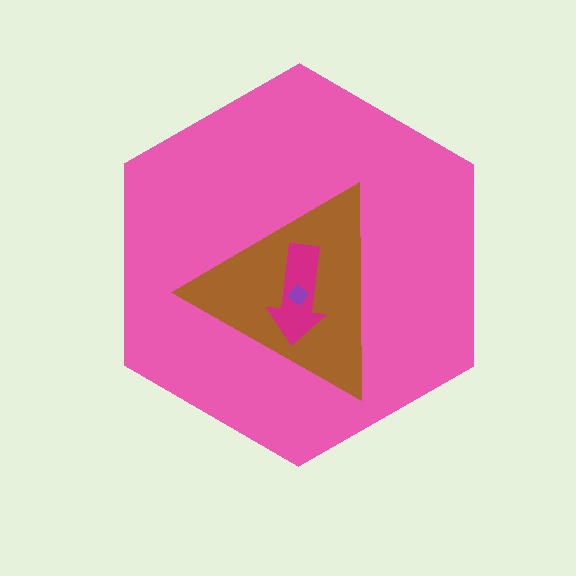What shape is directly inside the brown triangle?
The magenta arrow.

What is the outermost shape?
The pink hexagon.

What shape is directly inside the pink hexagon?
The brown triangle.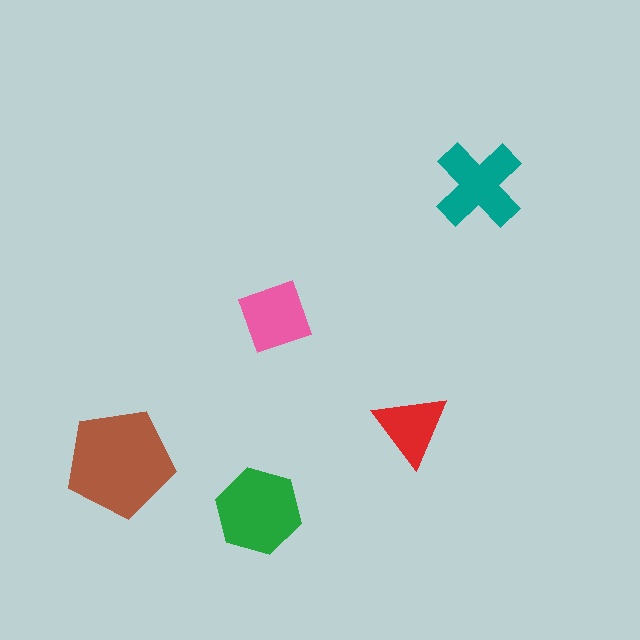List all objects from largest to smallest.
The brown pentagon, the green hexagon, the teal cross, the pink diamond, the red triangle.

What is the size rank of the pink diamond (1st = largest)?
4th.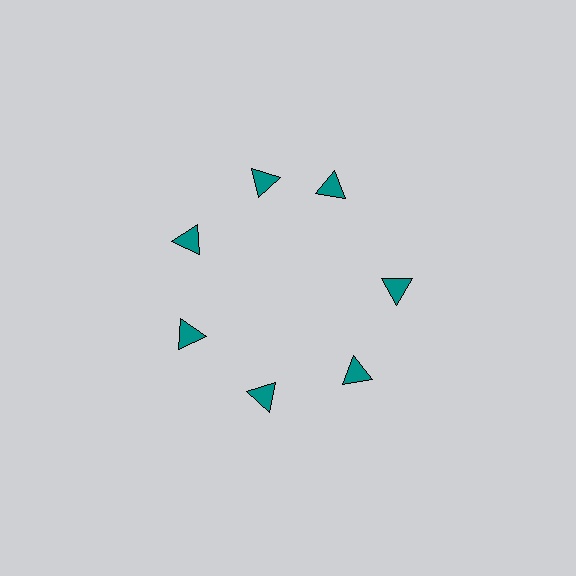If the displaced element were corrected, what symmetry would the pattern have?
It would have 7-fold rotational symmetry — the pattern would map onto itself every 51 degrees.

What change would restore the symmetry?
The symmetry would be restored by rotating it back into even spacing with its neighbors so that all 7 triangles sit at equal angles and equal distance from the center.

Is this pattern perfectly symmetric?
No. The 7 teal triangles are arranged in a ring, but one element near the 1 o'clock position is rotated out of alignment along the ring, breaking the 7-fold rotational symmetry.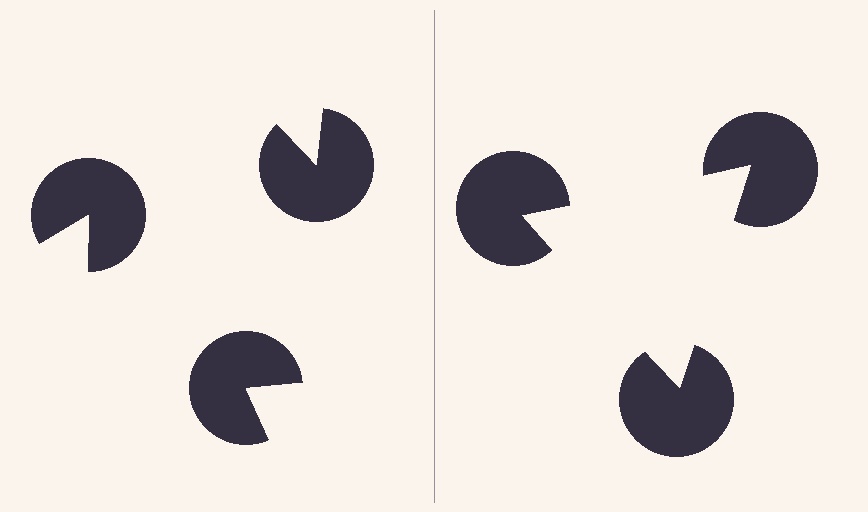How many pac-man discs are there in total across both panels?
6 — 3 on each side.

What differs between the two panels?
The pac-man discs are positioned identically on both sides; only the wedge orientations differ. On the right they align to a triangle; on the left they are misaligned.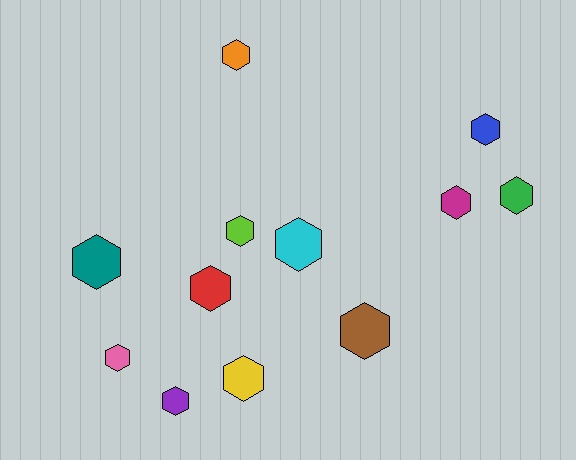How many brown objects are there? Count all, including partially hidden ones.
There is 1 brown object.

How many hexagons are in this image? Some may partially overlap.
There are 12 hexagons.